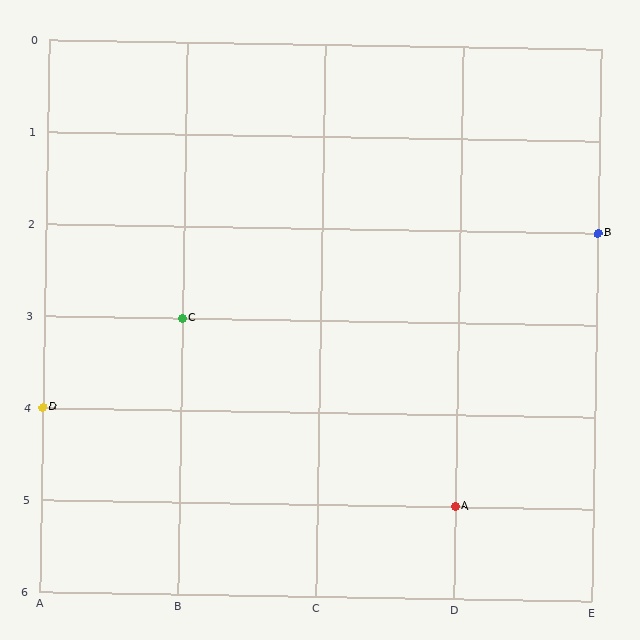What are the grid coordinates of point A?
Point A is at grid coordinates (D, 5).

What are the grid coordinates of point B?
Point B is at grid coordinates (E, 2).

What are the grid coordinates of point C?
Point C is at grid coordinates (B, 3).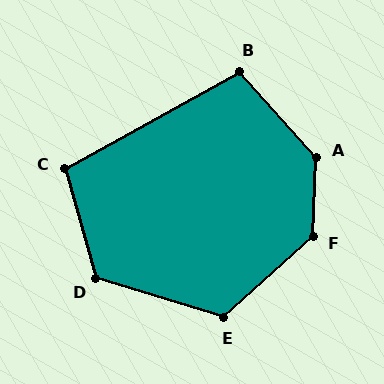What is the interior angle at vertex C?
Approximately 103 degrees (obtuse).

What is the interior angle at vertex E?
Approximately 121 degrees (obtuse).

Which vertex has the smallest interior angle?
B, at approximately 103 degrees.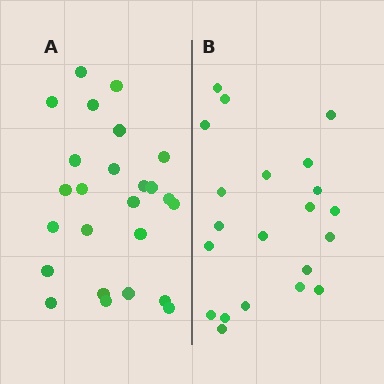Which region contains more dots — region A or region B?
Region A (the left region) has more dots.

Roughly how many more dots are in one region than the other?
Region A has about 4 more dots than region B.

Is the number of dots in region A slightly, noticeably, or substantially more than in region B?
Region A has only slightly more — the two regions are fairly close. The ratio is roughly 1.2 to 1.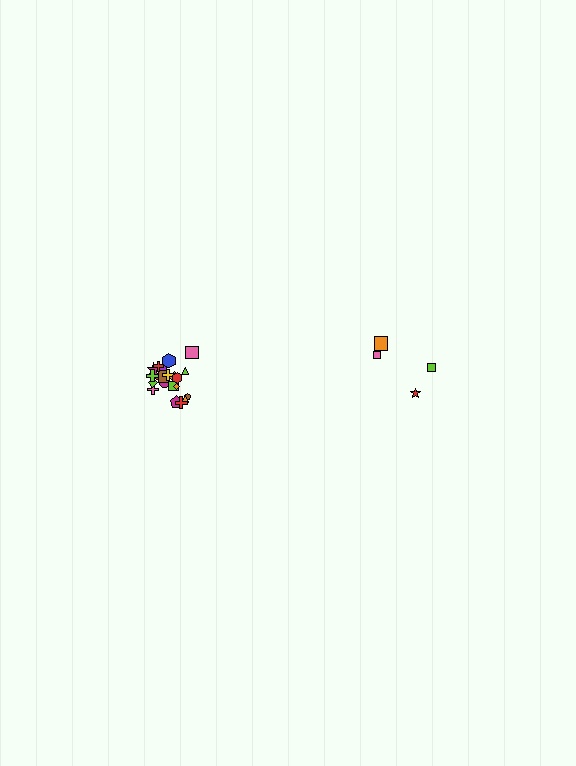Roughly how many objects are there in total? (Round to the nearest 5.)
Roughly 25 objects in total.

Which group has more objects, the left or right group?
The left group.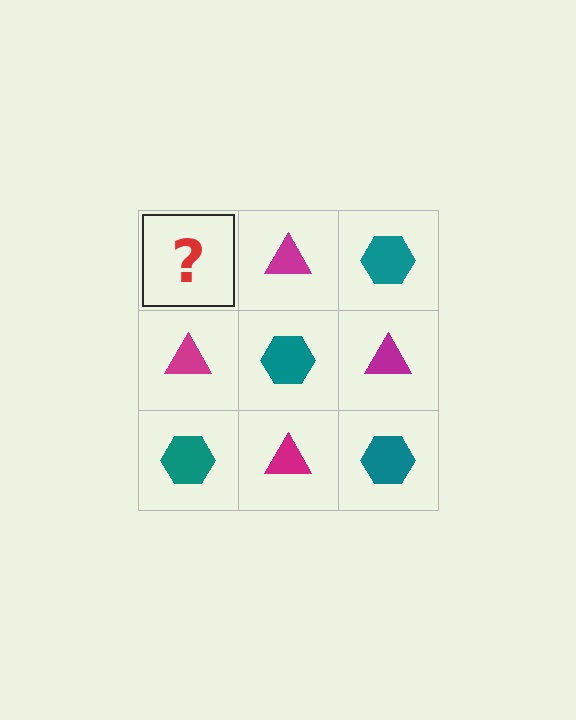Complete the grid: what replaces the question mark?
The question mark should be replaced with a teal hexagon.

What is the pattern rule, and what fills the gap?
The rule is that it alternates teal hexagon and magenta triangle in a checkerboard pattern. The gap should be filled with a teal hexagon.